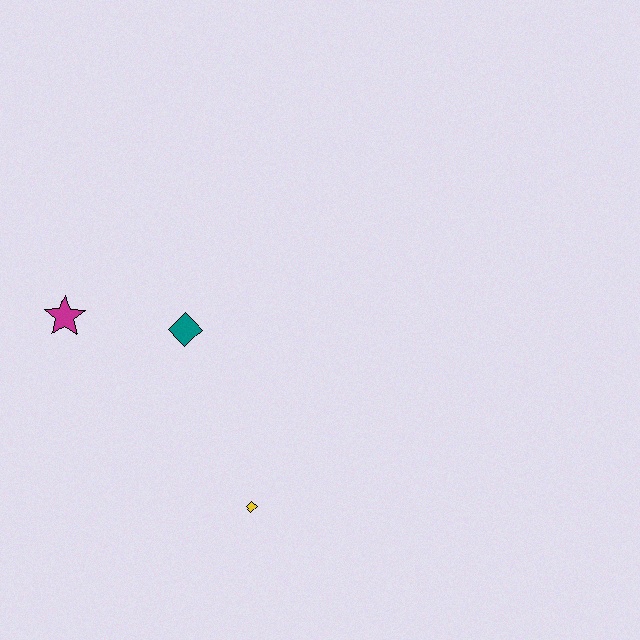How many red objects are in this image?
There are no red objects.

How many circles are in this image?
There are no circles.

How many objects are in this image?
There are 3 objects.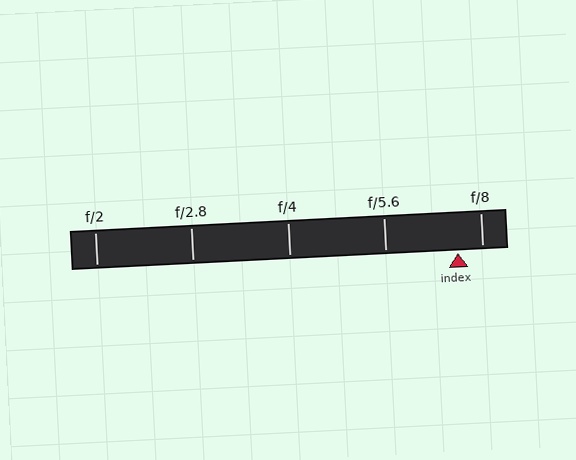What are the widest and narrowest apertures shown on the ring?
The widest aperture shown is f/2 and the narrowest is f/8.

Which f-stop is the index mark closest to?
The index mark is closest to f/8.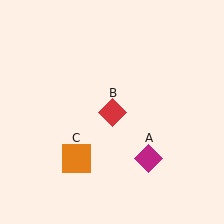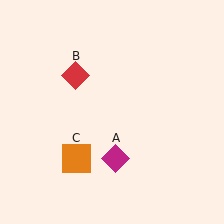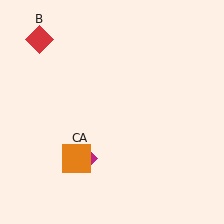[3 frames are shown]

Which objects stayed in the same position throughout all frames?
Orange square (object C) remained stationary.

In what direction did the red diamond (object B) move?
The red diamond (object B) moved up and to the left.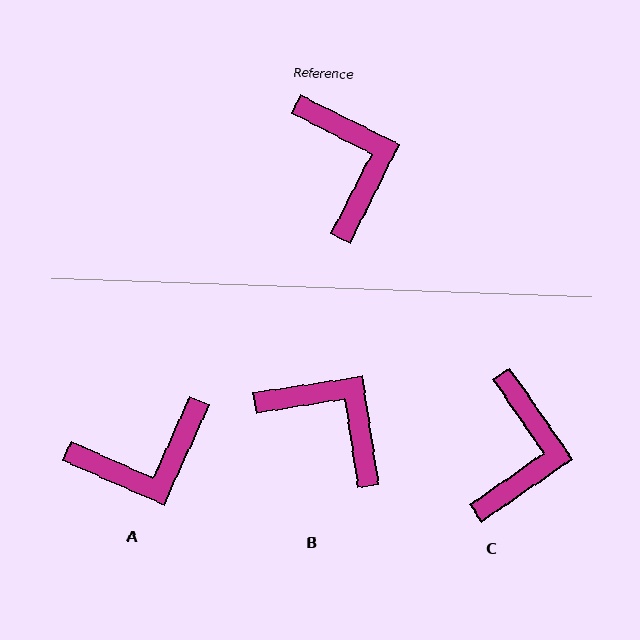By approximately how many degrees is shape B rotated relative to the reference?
Approximately 35 degrees counter-clockwise.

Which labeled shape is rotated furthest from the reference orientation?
A, about 88 degrees away.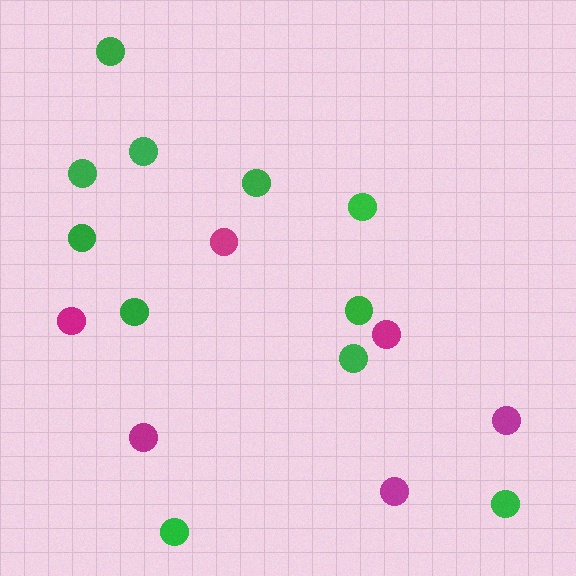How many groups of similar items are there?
There are 2 groups: one group of magenta circles (6) and one group of green circles (11).